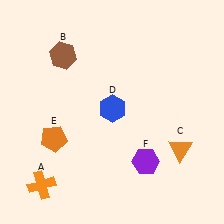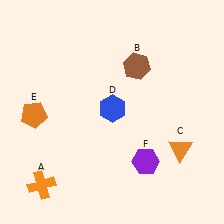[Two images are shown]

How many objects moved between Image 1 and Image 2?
2 objects moved between the two images.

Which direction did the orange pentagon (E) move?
The orange pentagon (E) moved up.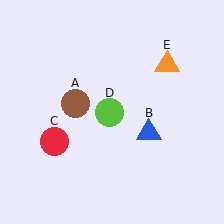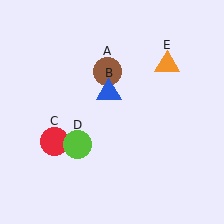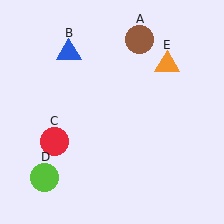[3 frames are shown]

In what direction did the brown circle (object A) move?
The brown circle (object A) moved up and to the right.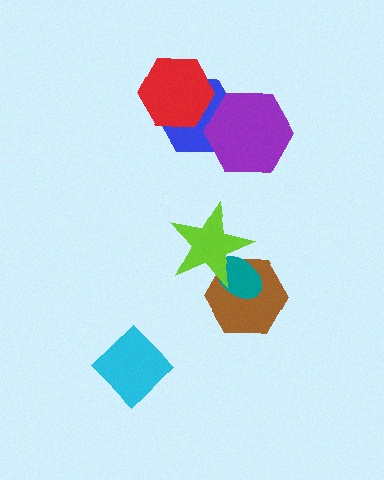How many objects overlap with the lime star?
2 objects overlap with the lime star.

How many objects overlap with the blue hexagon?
2 objects overlap with the blue hexagon.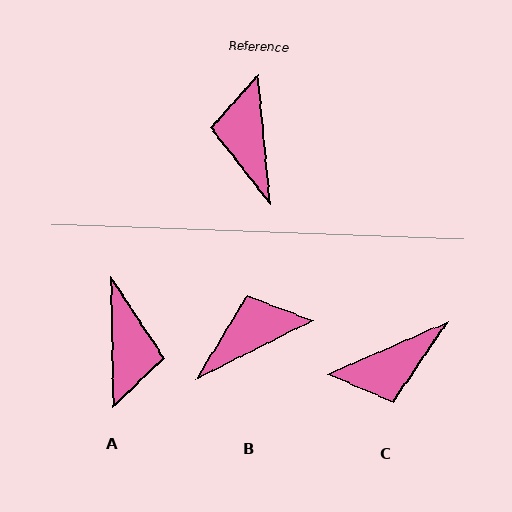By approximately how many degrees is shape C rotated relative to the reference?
Approximately 108 degrees counter-clockwise.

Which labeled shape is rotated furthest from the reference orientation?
A, about 176 degrees away.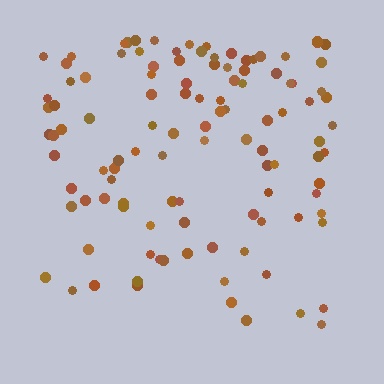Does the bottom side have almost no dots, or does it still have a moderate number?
Still a moderate number, just noticeably fewer than the top.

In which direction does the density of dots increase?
From bottom to top, with the top side densest.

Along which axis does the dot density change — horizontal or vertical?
Vertical.